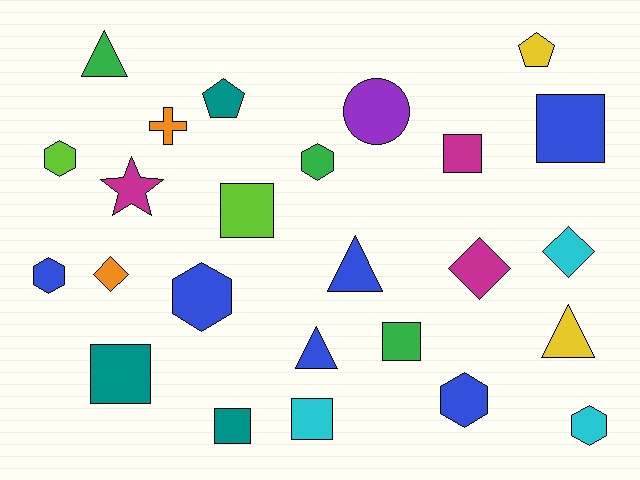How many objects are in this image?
There are 25 objects.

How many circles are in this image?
There is 1 circle.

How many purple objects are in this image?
There is 1 purple object.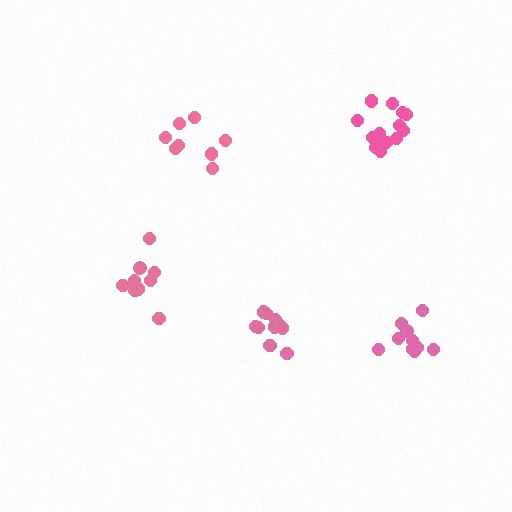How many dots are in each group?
Group 1: 8 dots, Group 2: 14 dots, Group 3: 10 dots, Group 4: 10 dots, Group 5: 10 dots (52 total).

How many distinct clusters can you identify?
There are 5 distinct clusters.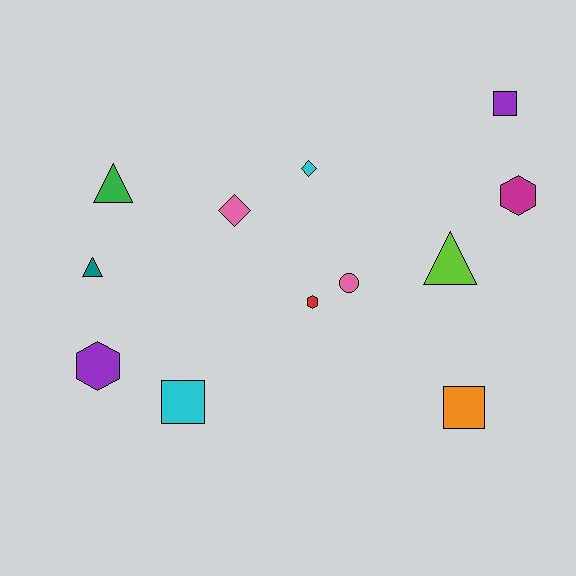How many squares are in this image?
There are 3 squares.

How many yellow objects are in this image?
There are no yellow objects.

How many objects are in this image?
There are 12 objects.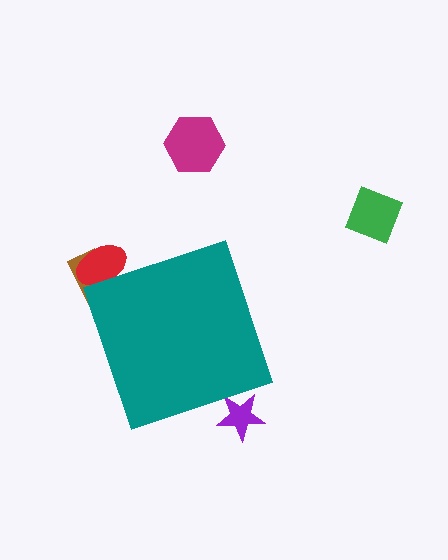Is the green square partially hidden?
No, the green square is fully visible.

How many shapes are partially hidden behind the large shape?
3 shapes are partially hidden.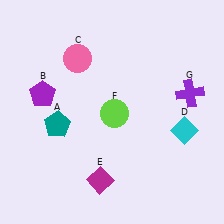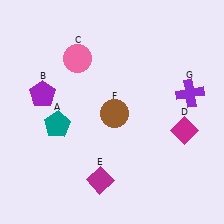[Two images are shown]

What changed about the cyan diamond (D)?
In Image 1, D is cyan. In Image 2, it changed to magenta.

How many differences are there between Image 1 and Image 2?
There are 2 differences between the two images.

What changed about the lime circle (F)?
In Image 1, F is lime. In Image 2, it changed to brown.